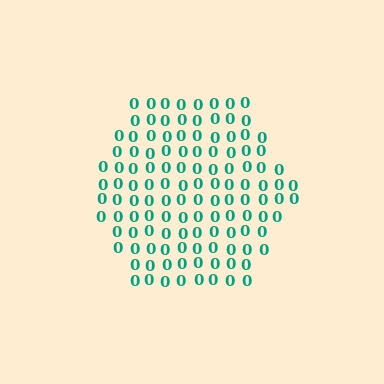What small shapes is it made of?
It is made of small digit 0's.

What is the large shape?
The large shape is a hexagon.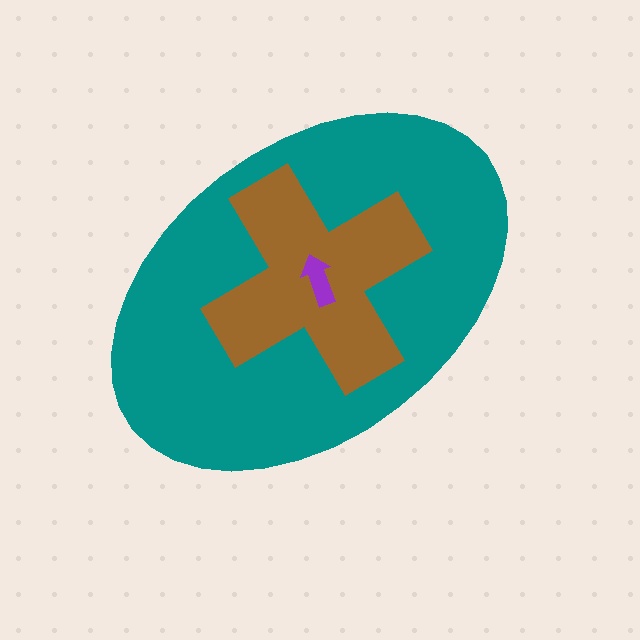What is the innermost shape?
The purple arrow.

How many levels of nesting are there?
3.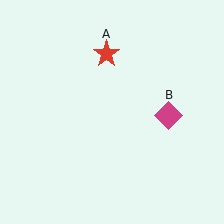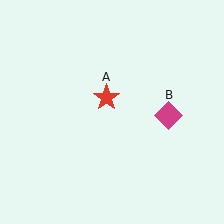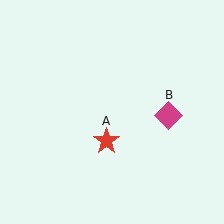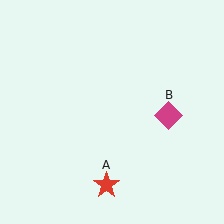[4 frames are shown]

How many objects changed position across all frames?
1 object changed position: red star (object A).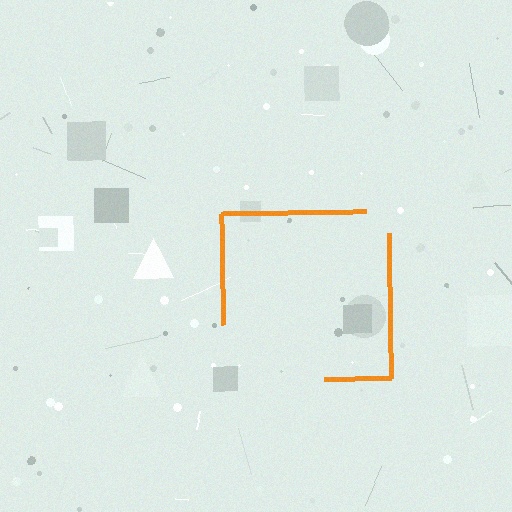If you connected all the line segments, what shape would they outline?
They would outline a square.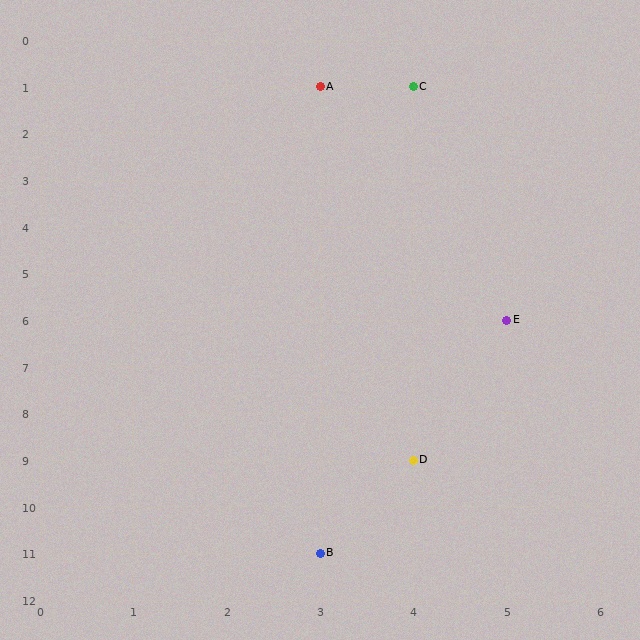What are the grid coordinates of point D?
Point D is at grid coordinates (4, 9).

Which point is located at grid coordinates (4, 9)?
Point D is at (4, 9).